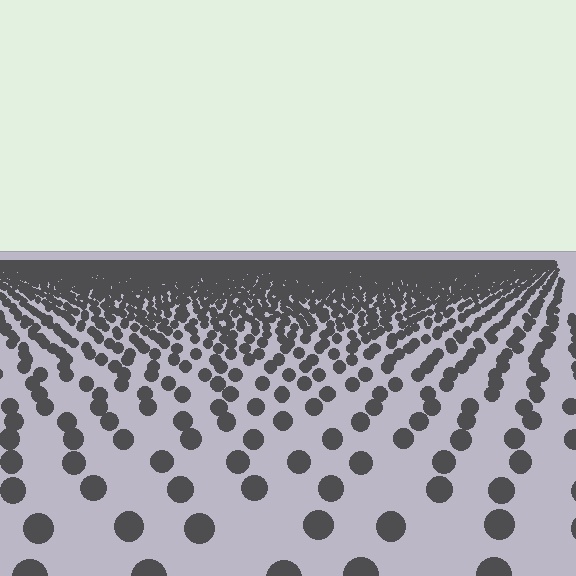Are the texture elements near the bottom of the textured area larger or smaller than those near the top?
Larger. Near the bottom, elements are closer to the viewer and appear at a bigger on-screen size.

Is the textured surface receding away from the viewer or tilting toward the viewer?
The surface is receding away from the viewer. Texture elements get smaller and denser toward the top.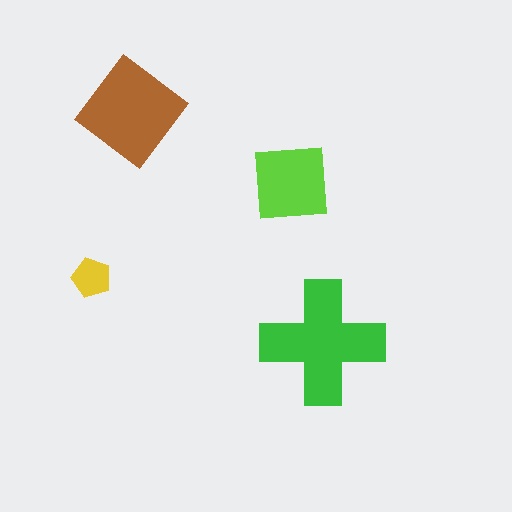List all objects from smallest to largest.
The yellow pentagon, the lime square, the brown diamond, the green cross.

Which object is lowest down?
The green cross is bottommost.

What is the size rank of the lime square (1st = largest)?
3rd.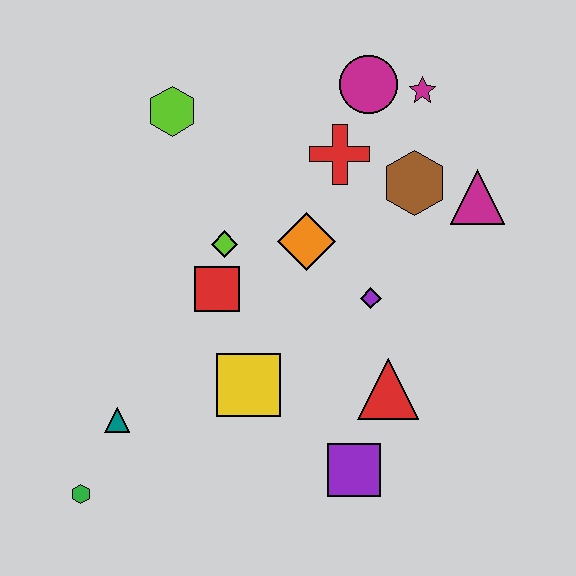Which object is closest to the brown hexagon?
The magenta triangle is closest to the brown hexagon.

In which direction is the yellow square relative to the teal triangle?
The yellow square is to the right of the teal triangle.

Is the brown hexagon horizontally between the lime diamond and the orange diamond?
No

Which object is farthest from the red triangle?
The lime hexagon is farthest from the red triangle.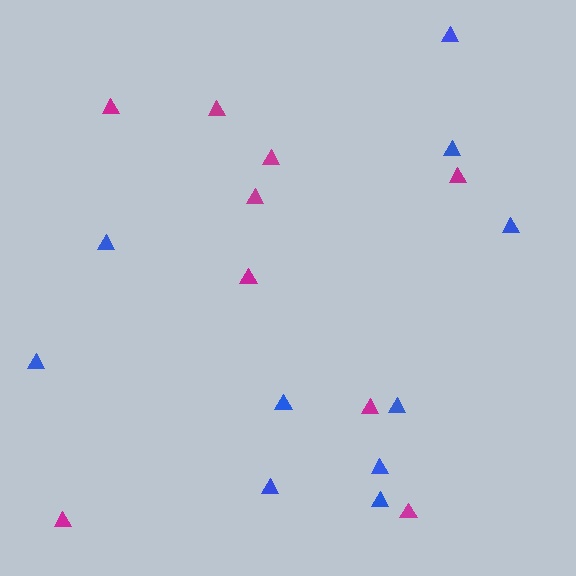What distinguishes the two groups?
There are 2 groups: one group of magenta triangles (9) and one group of blue triangles (10).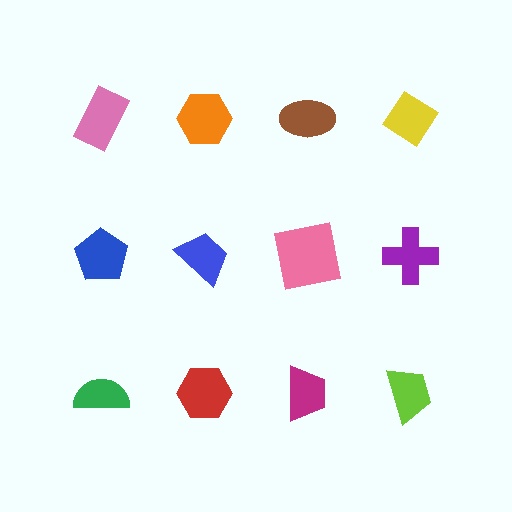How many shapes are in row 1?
4 shapes.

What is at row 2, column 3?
A pink square.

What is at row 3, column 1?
A green semicircle.